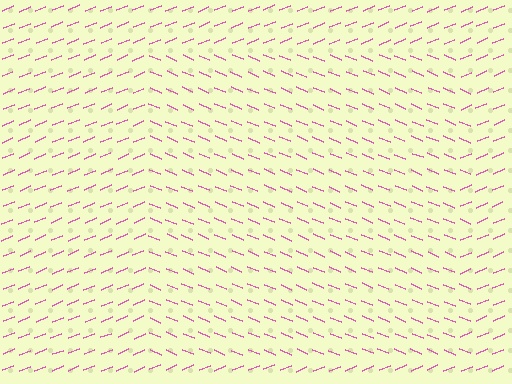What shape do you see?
I see a rectangle.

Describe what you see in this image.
The image is filled with small pink line segments. A rectangle region in the image has lines oriented differently from the surrounding lines, creating a visible texture boundary.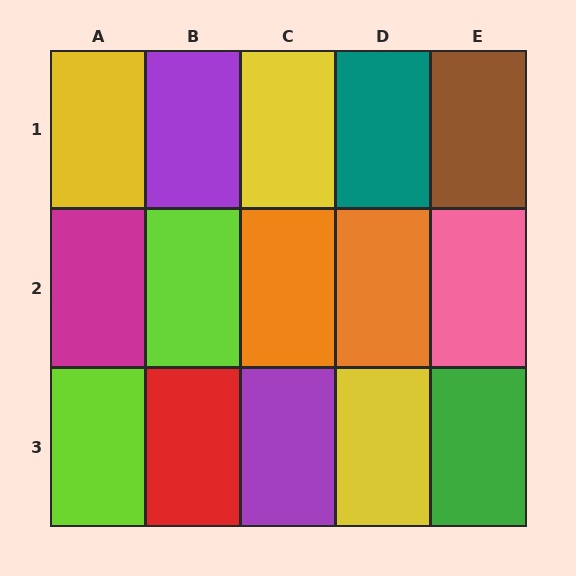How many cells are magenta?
1 cell is magenta.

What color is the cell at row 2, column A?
Magenta.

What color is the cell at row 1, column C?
Yellow.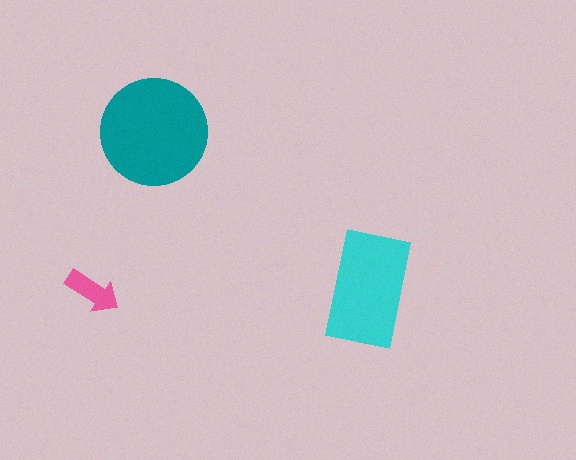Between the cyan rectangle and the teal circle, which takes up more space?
The teal circle.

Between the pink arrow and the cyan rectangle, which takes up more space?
The cyan rectangle.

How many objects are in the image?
There are 3 objects in the image.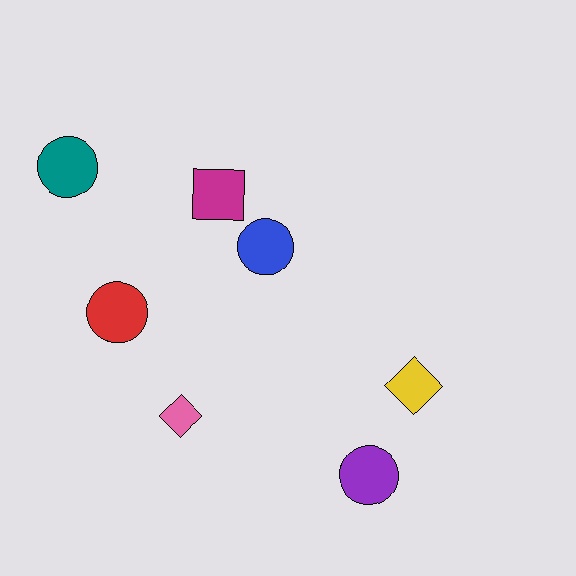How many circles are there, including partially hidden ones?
There are 4 circles.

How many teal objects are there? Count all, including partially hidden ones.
There is 1 teal object.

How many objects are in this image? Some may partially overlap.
There are 7 objects.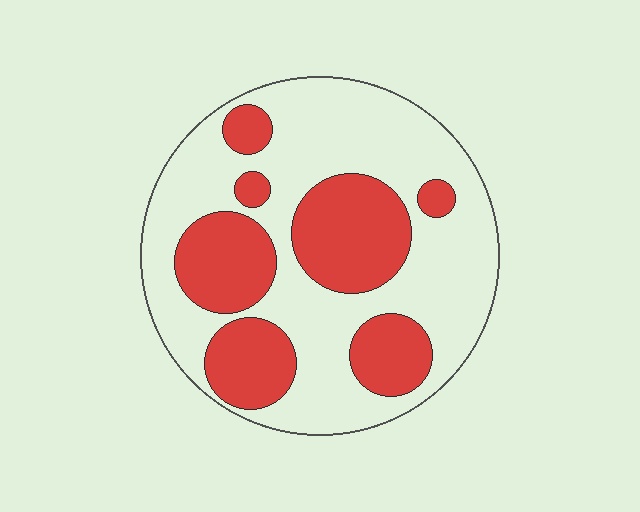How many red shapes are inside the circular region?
7.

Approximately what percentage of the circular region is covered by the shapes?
Approximately 35%.